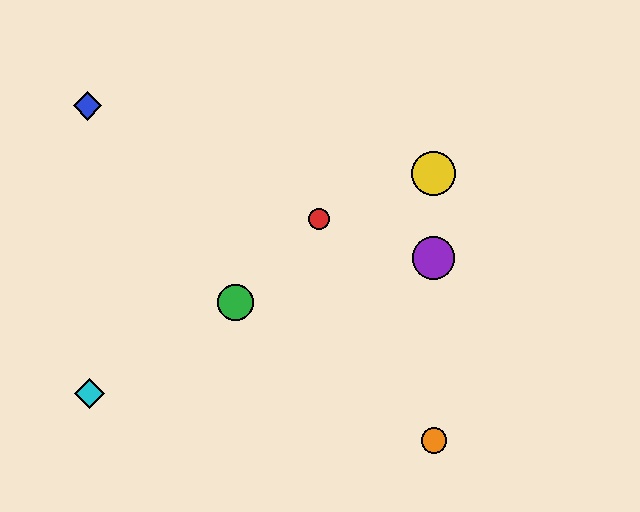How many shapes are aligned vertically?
3 shapes (the yellow circle, the purple circle, the orange circle) are aligned vertically.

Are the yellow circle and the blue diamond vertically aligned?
No, the yellow circle is at x≈434 and the blue diamond is at x≈88.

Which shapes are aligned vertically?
The yellow circle, the purple circle, the orange circle are aligned vertically.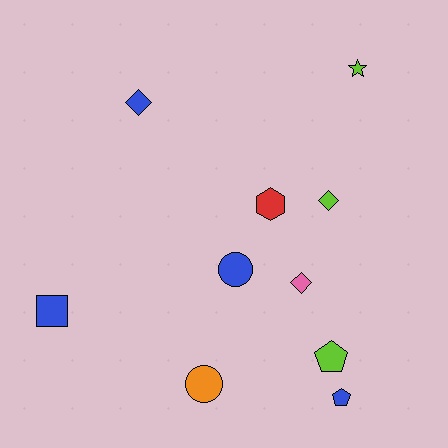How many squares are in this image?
There is 1 square.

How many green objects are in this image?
There are no green objects.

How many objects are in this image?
There are 10 objects.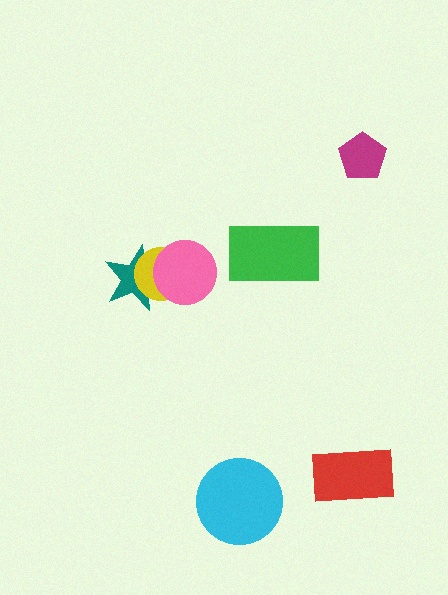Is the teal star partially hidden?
Yes, it is partially covered by another shape.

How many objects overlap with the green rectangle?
0 objects overlap with the green rectangle.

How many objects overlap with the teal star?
2 objects overlap with the teal star.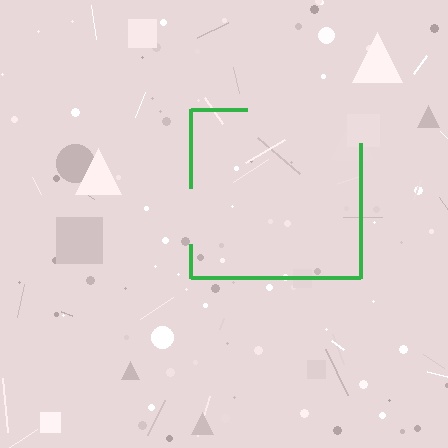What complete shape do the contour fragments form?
The contour fragments form a square.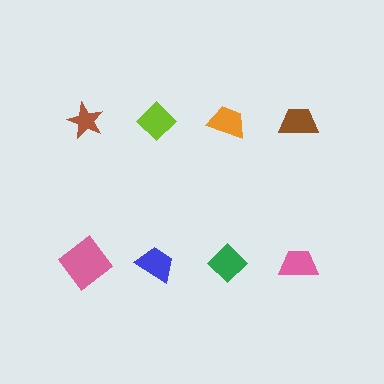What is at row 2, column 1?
A pink diamond.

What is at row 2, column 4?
A pink trapezoid.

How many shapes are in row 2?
4 shapes.